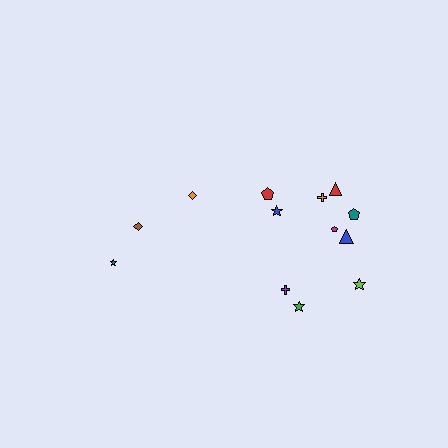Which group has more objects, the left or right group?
The right group.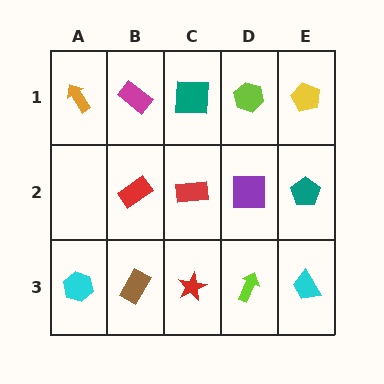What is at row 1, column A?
An orange arrow.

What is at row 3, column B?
A brown rectangle.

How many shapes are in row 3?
5 shapes.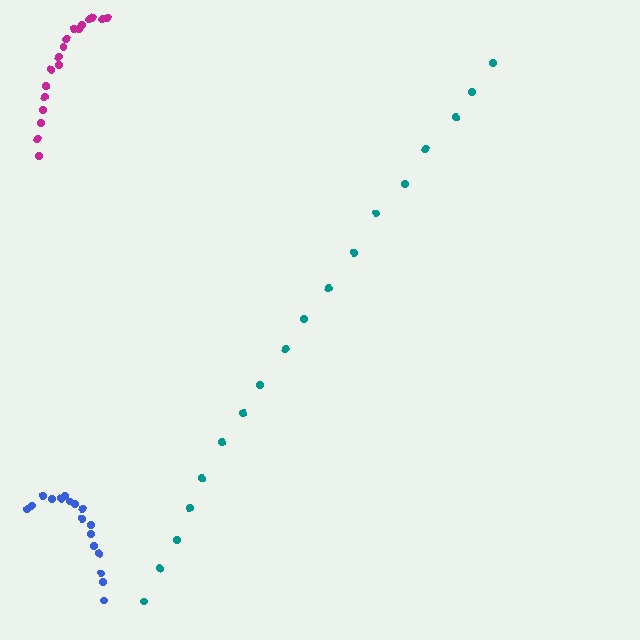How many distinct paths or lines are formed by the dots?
There are 3 distinct paths.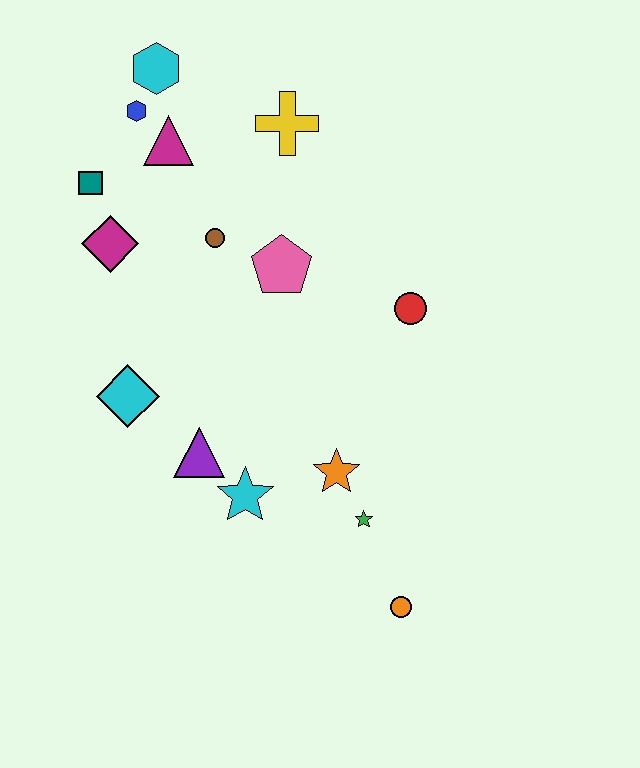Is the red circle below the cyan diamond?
No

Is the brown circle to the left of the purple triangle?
No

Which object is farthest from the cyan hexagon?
The orange circle is farthest from the cyan hexagon.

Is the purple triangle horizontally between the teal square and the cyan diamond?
No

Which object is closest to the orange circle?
The green star is closest to the orange circle.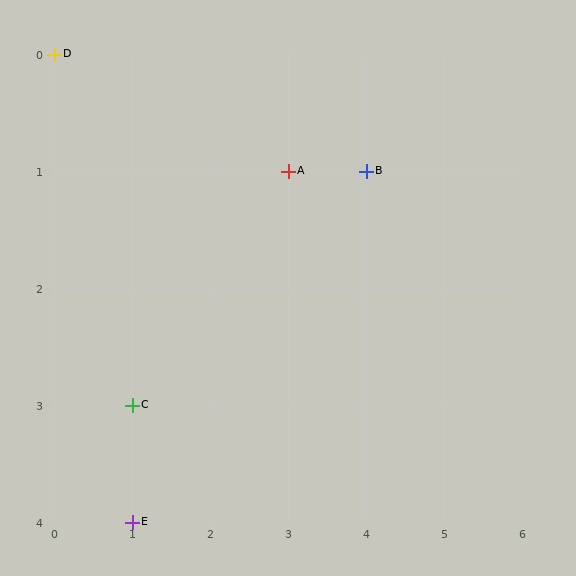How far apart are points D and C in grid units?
Points D and C are 1 column and 3 rows apart (about 3.2 grid units diagonally).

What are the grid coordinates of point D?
Point D is at grid coordinates (0, 0).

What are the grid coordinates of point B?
Point B is at grid coordinates (4, 1).